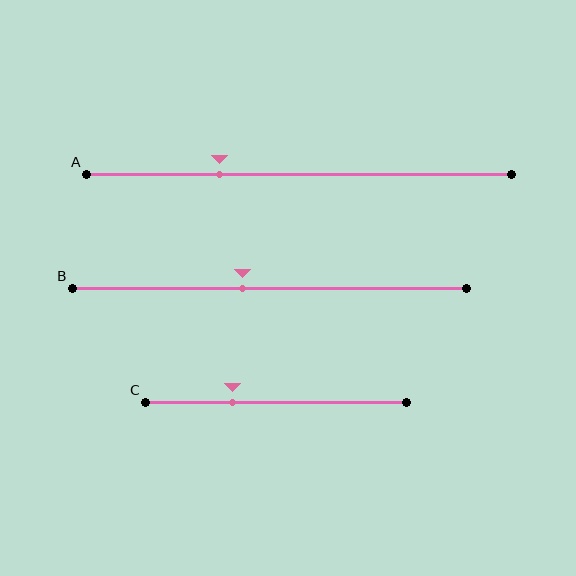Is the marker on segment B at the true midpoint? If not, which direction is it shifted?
No, the marker on segment B is shifted to the left by about 7% of the segment length.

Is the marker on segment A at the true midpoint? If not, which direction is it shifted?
No, the marker on segment A is shifted to the left by about 19% of the segment length.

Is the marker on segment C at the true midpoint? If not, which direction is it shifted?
No, the marker on segment C is shifted to the left by about 16% of the segment length.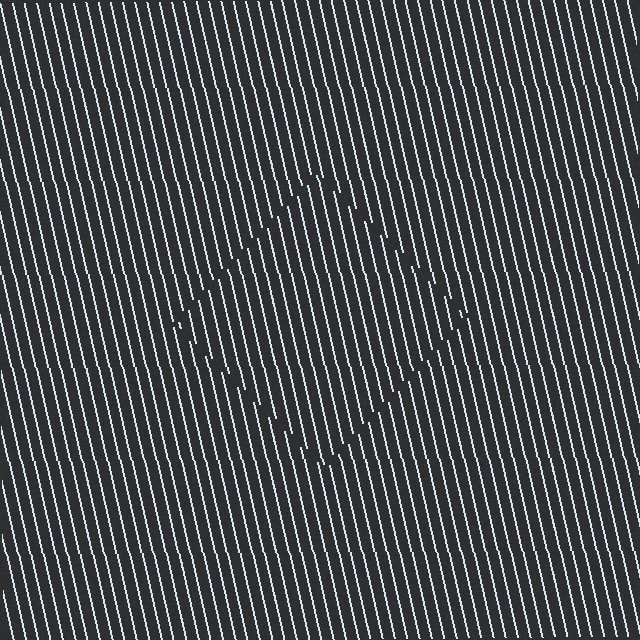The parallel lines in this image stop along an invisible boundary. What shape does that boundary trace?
An illusory square. The interior of the shape contains the same grating, shifted by half a period — the contour is defined by the phase discontinuity where line-ends from the inner and outer gratings abut.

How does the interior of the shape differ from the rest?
The interior of the shape contains the same grating, shifted by half a period — the contour is defined by the phase discontinuity where line-ends from the inner and outer gratings abut.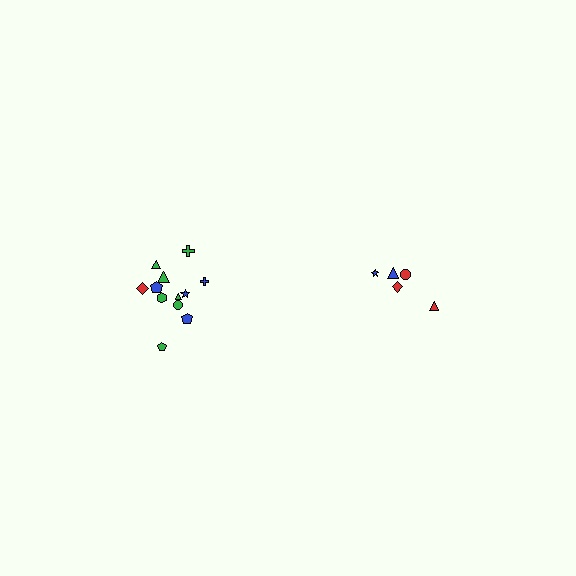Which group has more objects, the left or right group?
The left group.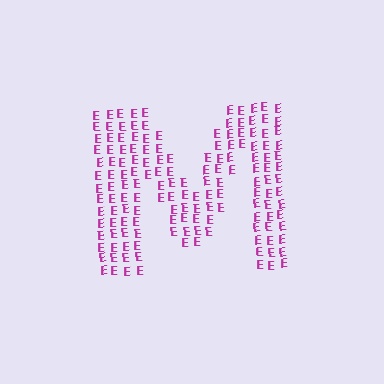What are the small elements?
The small elements are letter E's.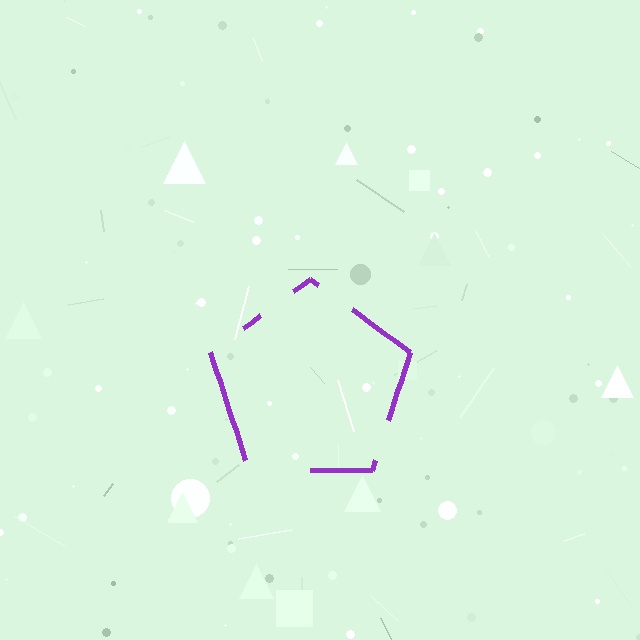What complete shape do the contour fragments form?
The contour fragments form a pentagon.